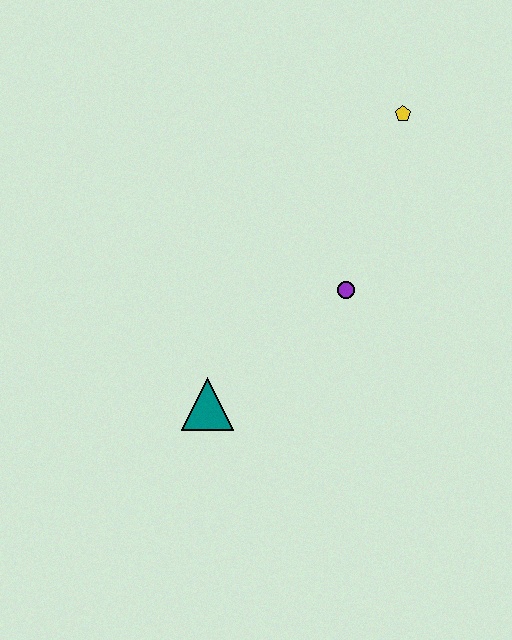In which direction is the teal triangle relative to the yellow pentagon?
The teal triangle is below the yellow pentagon.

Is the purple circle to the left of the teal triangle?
No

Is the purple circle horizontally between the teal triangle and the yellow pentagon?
Yes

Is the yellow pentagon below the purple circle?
No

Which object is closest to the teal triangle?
The purple circle is closest to the teal triangle.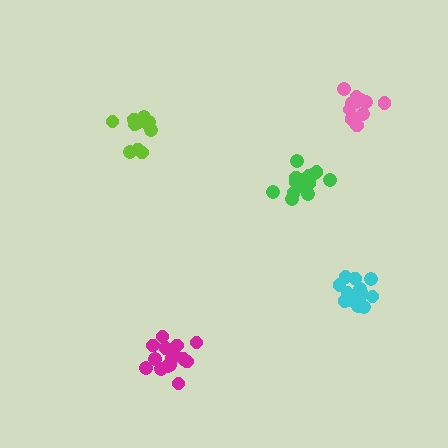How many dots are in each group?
Group 1: 13 dots, Group 2: 12 dots, Group 3: 15 dots, Group 4: 13 dots, Group 5: 15 dots (68 total).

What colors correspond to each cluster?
The clusters are colored: cyan, lime, green, pink, magenta.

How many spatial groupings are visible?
There are 5 spatial groupings.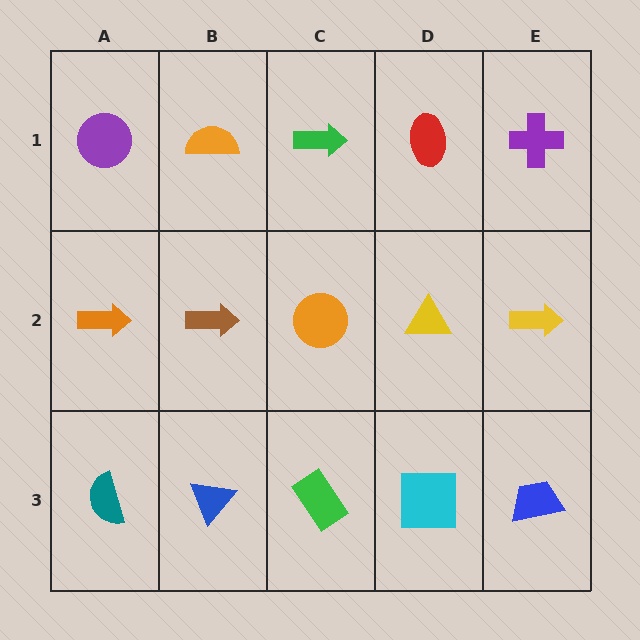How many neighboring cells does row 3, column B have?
3.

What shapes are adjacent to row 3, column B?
A brown arrow (row 2, column B), a teal semicircle (row 3, column A), a green rectangle (row 3, column C).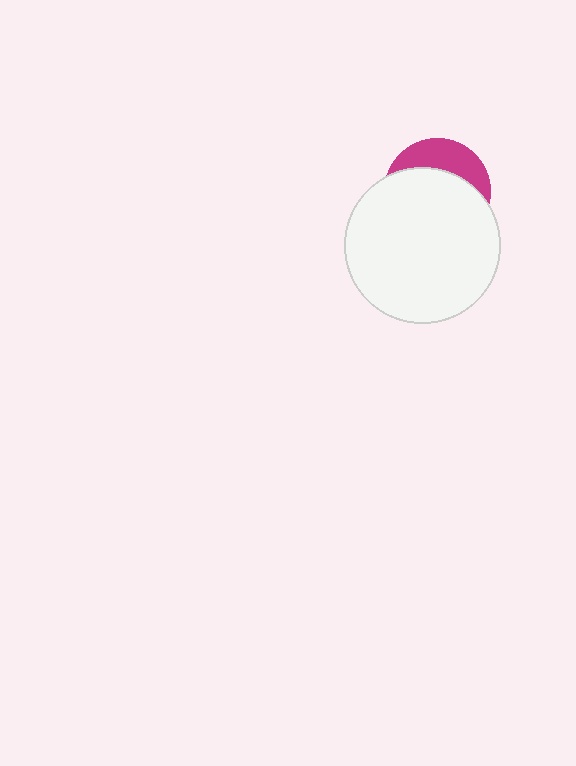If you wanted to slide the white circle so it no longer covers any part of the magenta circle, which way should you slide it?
Slide it down — that is the most direct way to separate the two shapes.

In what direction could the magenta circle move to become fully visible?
The magenta circle could move up. That would shift it out from behind the white circle entirely.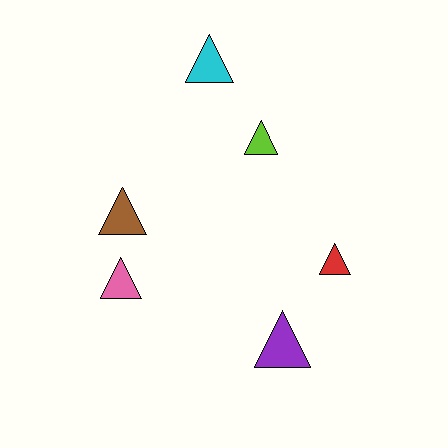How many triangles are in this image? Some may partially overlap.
There are 6 triangles.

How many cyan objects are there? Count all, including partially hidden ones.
There is 1 cyan object.